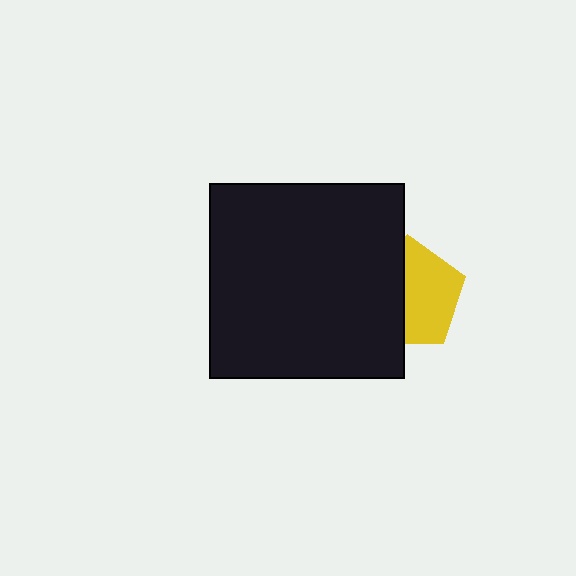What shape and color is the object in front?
The object in front is a black square.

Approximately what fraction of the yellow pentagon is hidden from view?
Roughly 47% of the yellow pentagon is hidden behind the black square.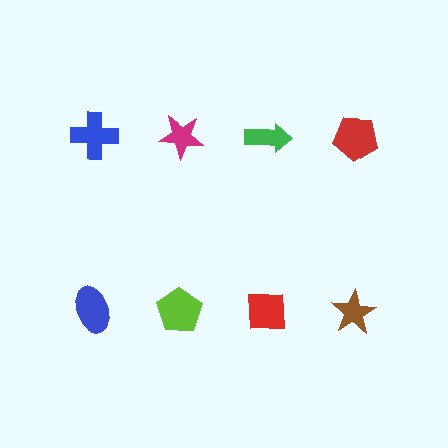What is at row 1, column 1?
A blue cross.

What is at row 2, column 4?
A brown star.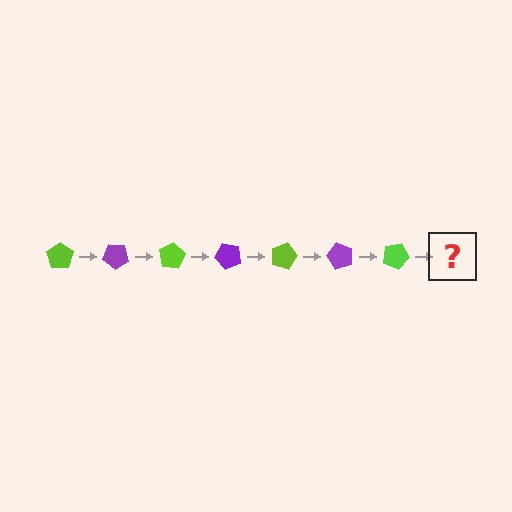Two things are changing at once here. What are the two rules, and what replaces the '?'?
The two rules are that it rotates 40 degrees each step and the color cycles through lime and purple. The '?' should be a purple pentagon, rotated 280 degrees from the start.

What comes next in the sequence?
The next element should be a purple pentagon, rotated 280 degrees from the start.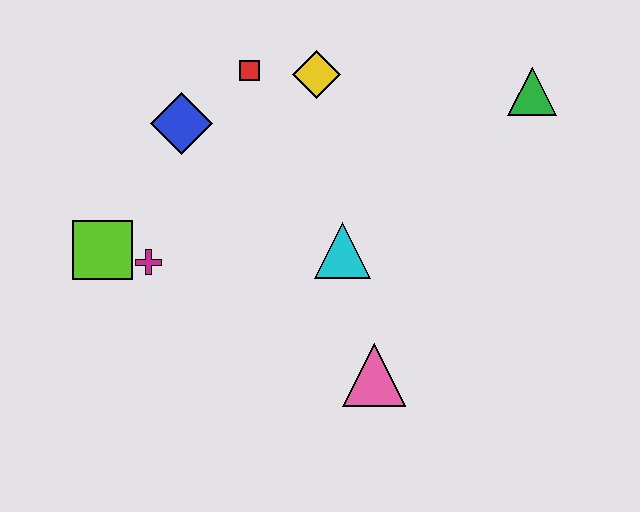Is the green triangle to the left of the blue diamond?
No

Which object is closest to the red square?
The yellow diamond is closest to the red square.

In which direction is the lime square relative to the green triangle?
The lime square is to the left of the green triangle.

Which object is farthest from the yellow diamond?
The pink triangle is farthest from the yellow diamond.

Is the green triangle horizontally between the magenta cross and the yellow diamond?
No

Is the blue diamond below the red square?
Yes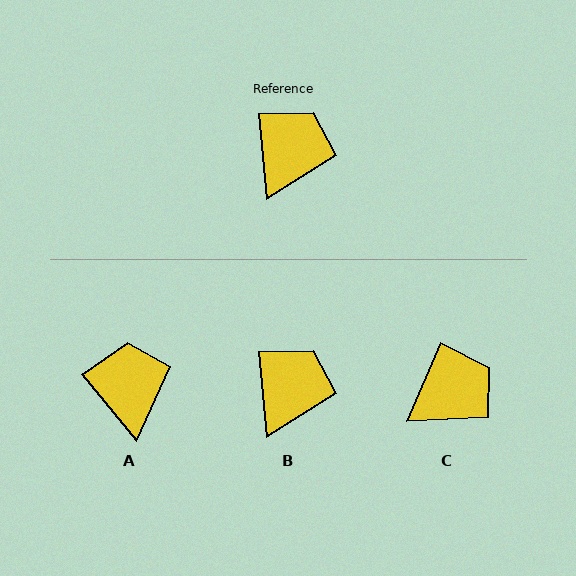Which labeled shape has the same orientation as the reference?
B.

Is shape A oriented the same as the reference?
No, it is off by about 34 degrees.